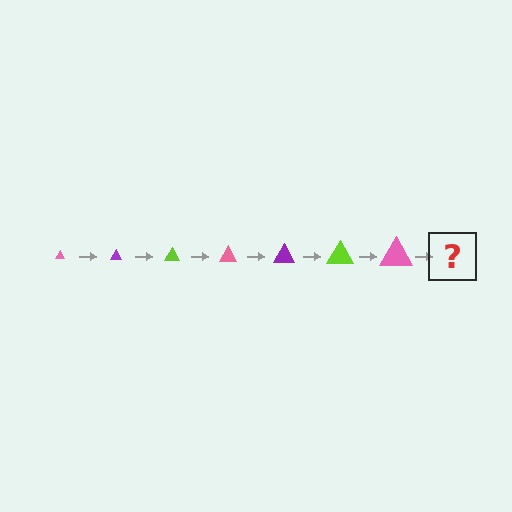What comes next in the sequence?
The next element should be a purple triangle, larger than the previous one.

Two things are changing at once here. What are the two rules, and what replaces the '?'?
The two rules are that the triangle grows larger each step and the color cycles through pink, purple, and lime. The '?' should be a purple triangle, larger than the previous one.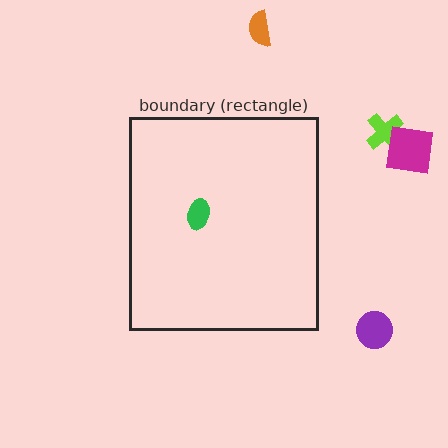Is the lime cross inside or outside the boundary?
Outside.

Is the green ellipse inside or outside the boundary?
Inside.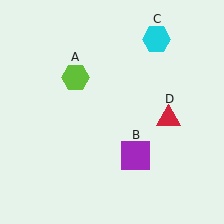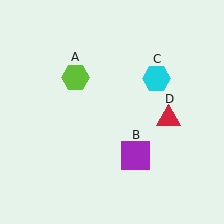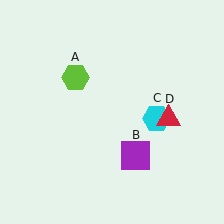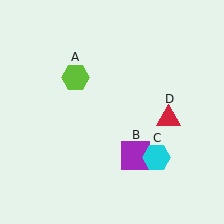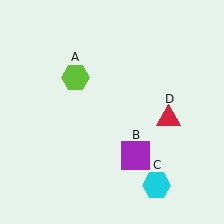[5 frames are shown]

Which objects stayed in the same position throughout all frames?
Lime hexagon (object A) and purple square (object B) and red triangle (object D) remained stationary.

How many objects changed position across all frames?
1 object changed position: cyan hexagon (object C).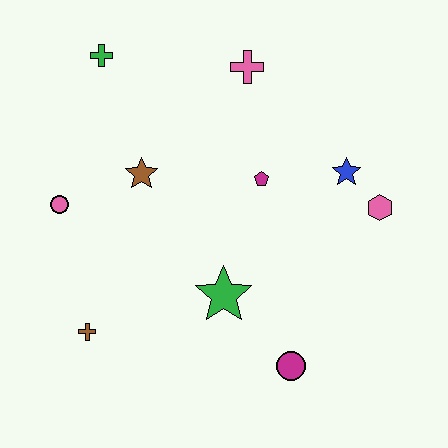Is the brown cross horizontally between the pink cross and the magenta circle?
No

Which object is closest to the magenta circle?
The green star is closest to the magenta circle.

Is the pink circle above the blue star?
No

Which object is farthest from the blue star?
The brown cross is farthest from the blue star.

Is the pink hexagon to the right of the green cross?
Yes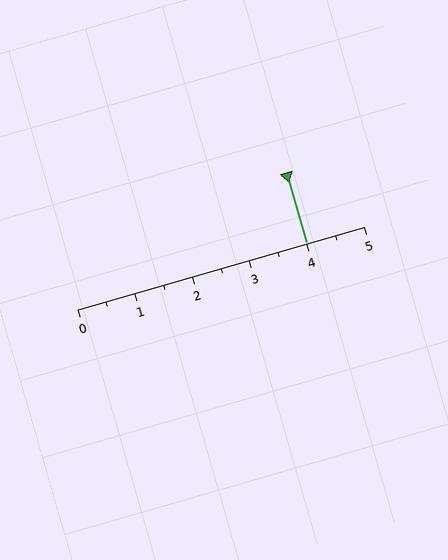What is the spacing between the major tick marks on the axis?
The major ticks are spaced 1 apart.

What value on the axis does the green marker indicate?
The marker indicates approximately 4.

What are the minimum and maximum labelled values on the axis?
The axis runs from 0 to 5.